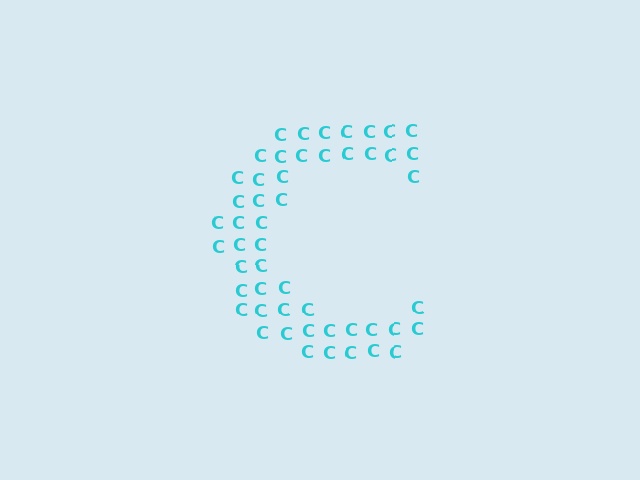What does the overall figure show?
The overall figure shows the letter C.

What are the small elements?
The small elements are letter C's.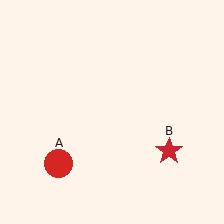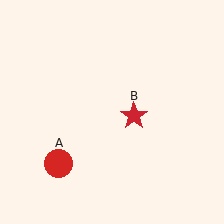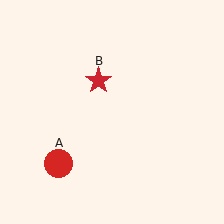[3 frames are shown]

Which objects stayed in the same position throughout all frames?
Red circle (object A) remained stationary.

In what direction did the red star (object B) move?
The red star (object B) moved up and to the left.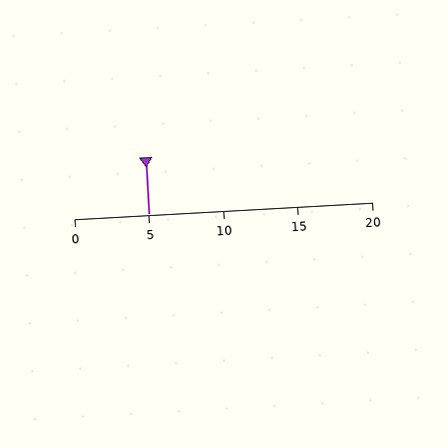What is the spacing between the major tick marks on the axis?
The major ticks are spaced 5 apart.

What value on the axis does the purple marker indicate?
The marker indicates approximately 5.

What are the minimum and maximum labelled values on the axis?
The axis runs from 0 to 20.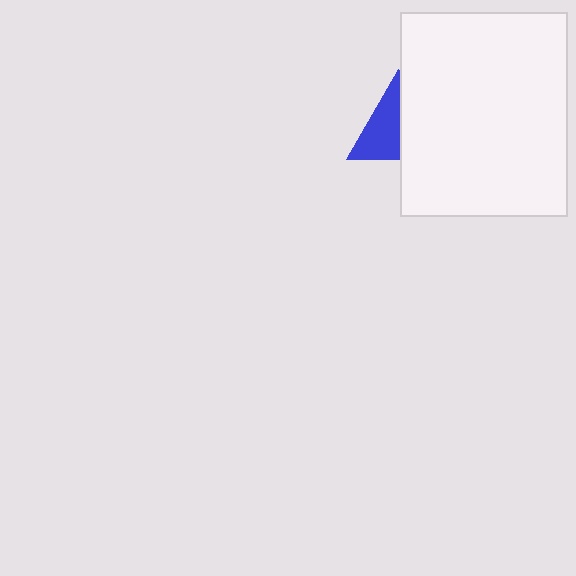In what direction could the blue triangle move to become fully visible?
The blue triangle could move left. That would shift it out from behind the white rectangle entirely.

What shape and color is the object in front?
The object in front is a white rectangle.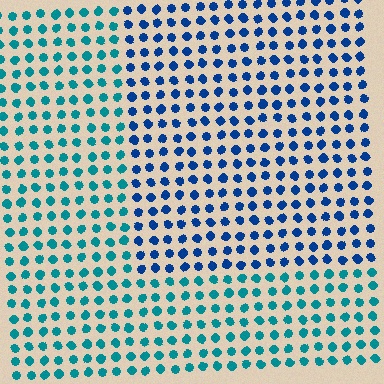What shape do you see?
I see a rectangle.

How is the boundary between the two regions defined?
The boundary is defined purely by a slight shift in hue (about 34 degrees). Spacing, size, and orientation are identical on both sides.